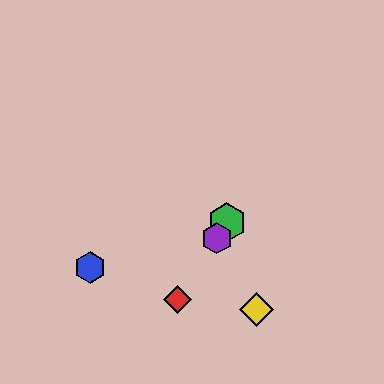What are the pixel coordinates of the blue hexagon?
The blue hexagon is at (90, 267).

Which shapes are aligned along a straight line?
The red diamond, the green hexagon, the purple hexagon are aligned along a straight line.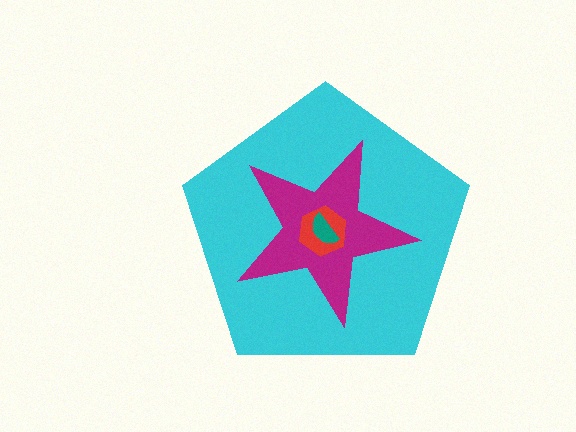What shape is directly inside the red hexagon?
The teal semicircle.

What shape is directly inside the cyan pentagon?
The magenta star.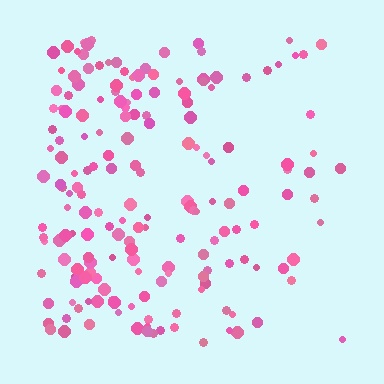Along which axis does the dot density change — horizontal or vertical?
Horizontal.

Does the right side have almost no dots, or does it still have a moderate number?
Still a moderate number, just noticeably fewer than the left.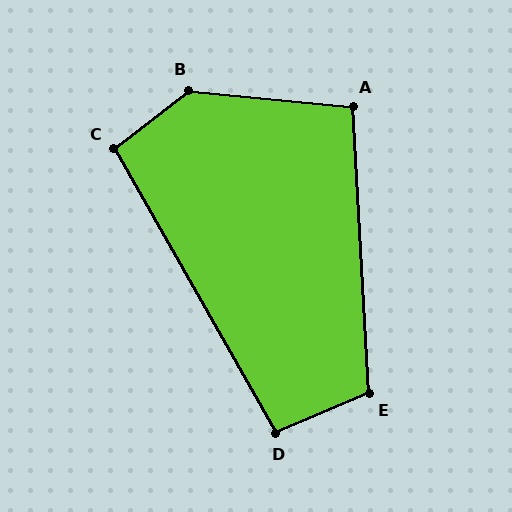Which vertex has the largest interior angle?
B, at approximately 137 degrees.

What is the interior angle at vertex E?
Approximately 110 degrees (obtuse).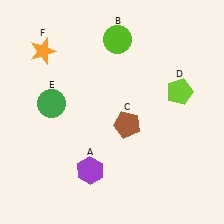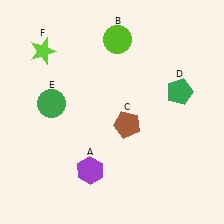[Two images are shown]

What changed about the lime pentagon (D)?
In Image 1, D is lime. In Image 2, it changed to green.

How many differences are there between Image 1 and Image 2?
There are 2 differences between the two images.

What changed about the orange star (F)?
In Image 1, F is orange. In Image 2, it changed to lime.